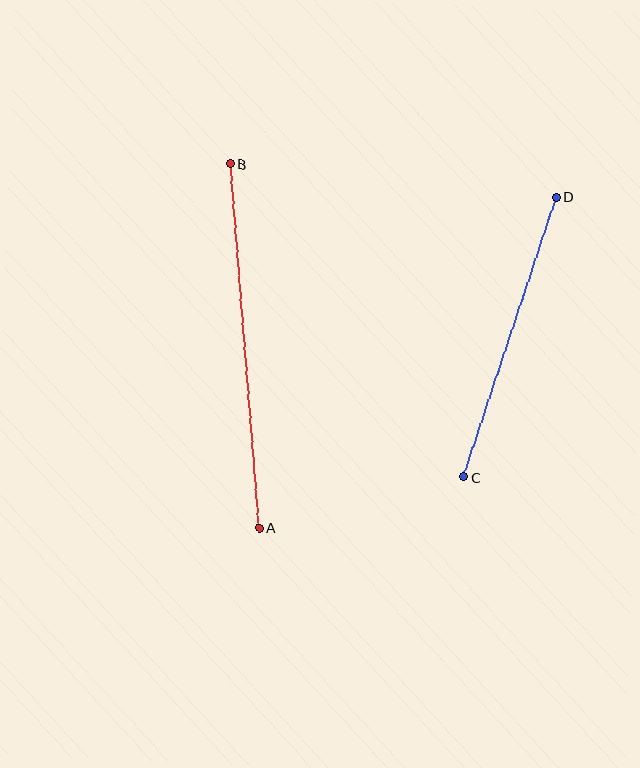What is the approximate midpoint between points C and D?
The midpoint is at approximately (510, 337) pixels.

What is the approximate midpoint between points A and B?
The midpoint is at approximately (245, 346) pixels.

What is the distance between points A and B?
The distance is approximately 365 pixels.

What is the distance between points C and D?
The distance is approximately 294 pixels.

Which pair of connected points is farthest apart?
Points A and B are farthest apart.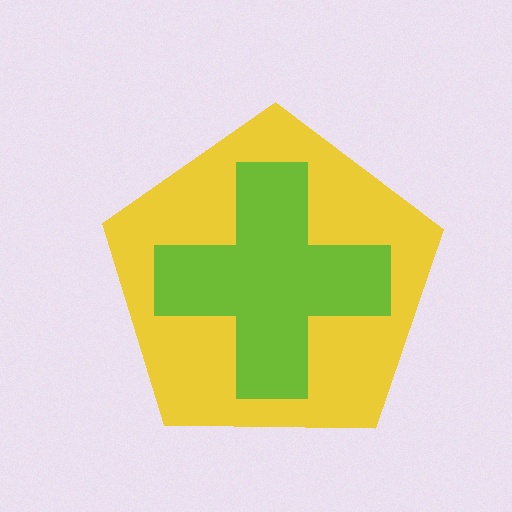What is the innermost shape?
The lime cross.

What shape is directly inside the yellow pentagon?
The lime cross.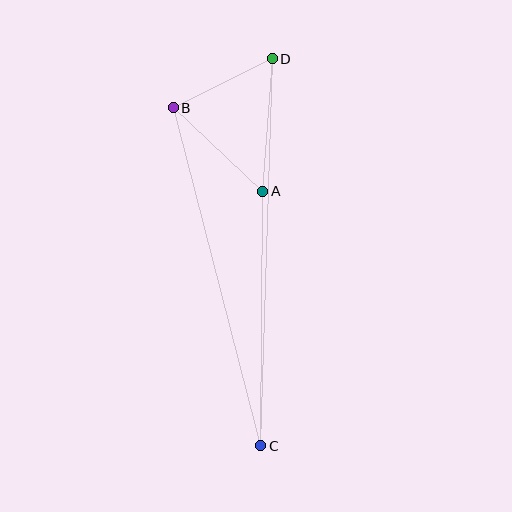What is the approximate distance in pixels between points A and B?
The distance between A and B is approximately 122 pixels.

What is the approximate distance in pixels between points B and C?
The distance between B and C is approximately 349 pixels.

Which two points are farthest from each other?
Points C and D are farthest from each other.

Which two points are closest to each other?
Points B and D are closest to each other.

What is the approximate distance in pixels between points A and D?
The distance between A and D is approximately 133 pixels.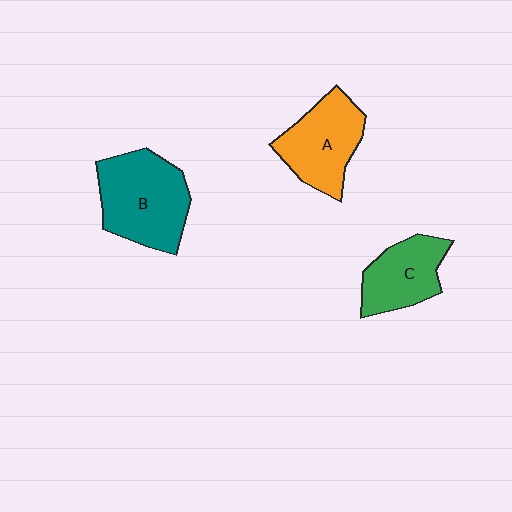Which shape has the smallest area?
Shape C (green).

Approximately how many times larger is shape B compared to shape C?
Approximately 1.5 times.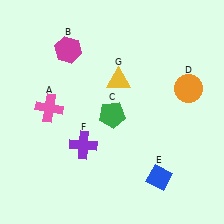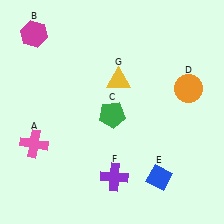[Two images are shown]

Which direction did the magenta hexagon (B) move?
The magenta hexagon (B) moved left.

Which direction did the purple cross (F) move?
The purple cross (F) moved down.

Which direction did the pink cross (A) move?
The pink cross (A) moved down.